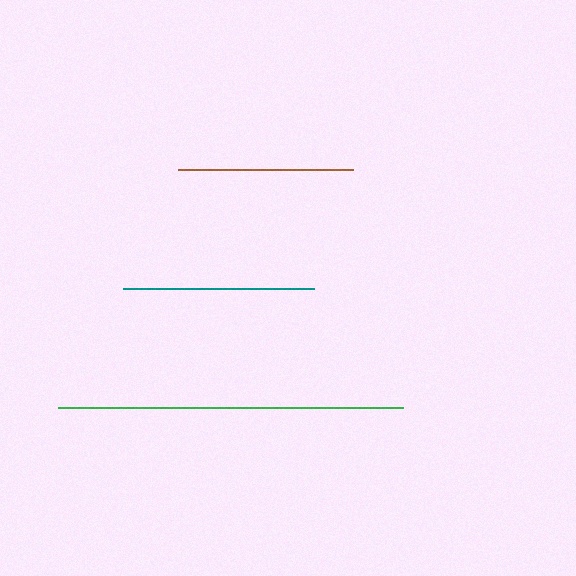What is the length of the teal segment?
The teal segment is approximately 191 pixels long.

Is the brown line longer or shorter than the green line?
The green line is longer than the brown line.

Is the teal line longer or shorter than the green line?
The green line is longer than the teal line.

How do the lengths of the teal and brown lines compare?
The teal and brown lines are approximately the same length.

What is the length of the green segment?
The green segment is approximately 345 pixels long.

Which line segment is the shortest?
The brown line is the shortest at approximately 175 pixels.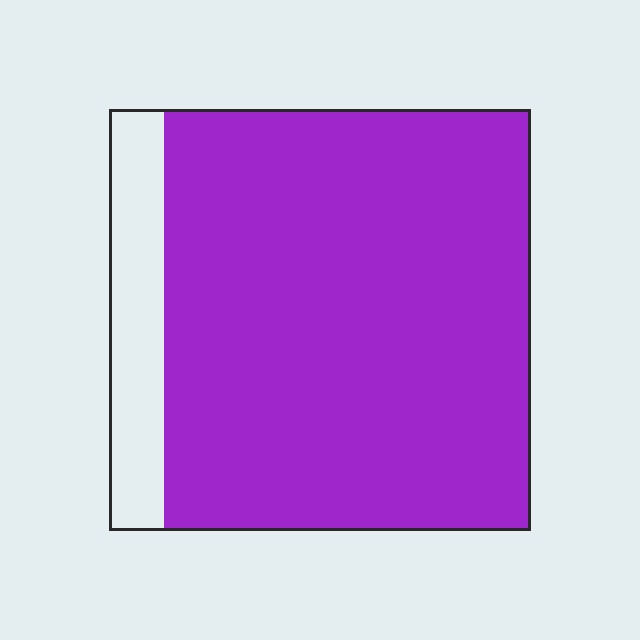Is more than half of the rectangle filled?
Yes.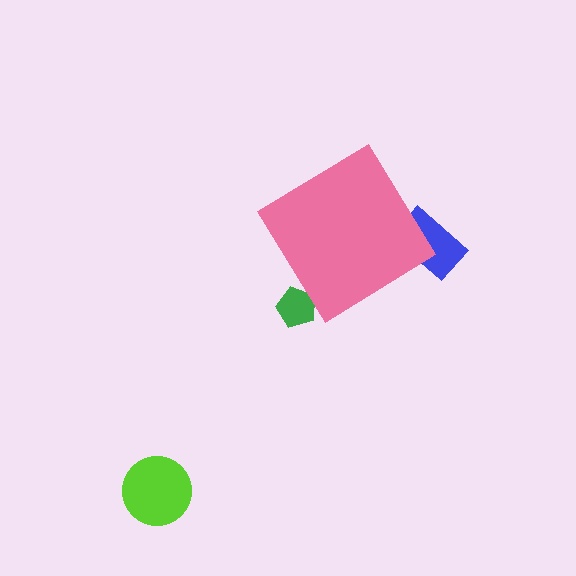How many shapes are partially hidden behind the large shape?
2 shapes are partially hidden.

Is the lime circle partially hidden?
No, the lime circle is fully visible.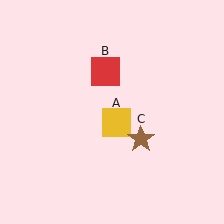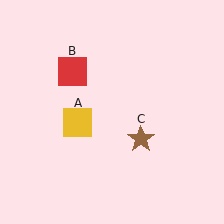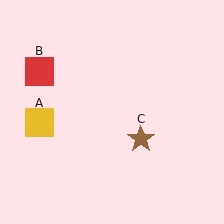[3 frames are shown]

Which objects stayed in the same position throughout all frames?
Brown star (object C) remained stationary.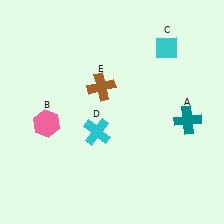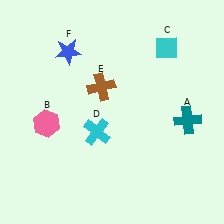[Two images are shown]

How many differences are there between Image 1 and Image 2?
There is 1 difference between the two images.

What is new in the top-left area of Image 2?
A blue star (F) was added in the top-left area of Image 2.